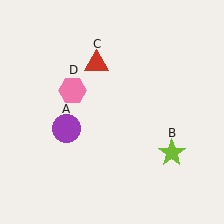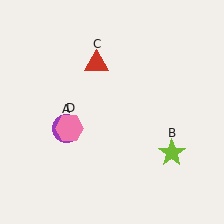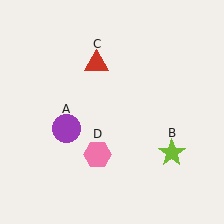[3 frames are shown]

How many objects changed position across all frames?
1 object changed position: pink hexagon (object D).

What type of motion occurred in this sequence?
The pink hexagon (object D) rotated counterclockwise around the center of the scene.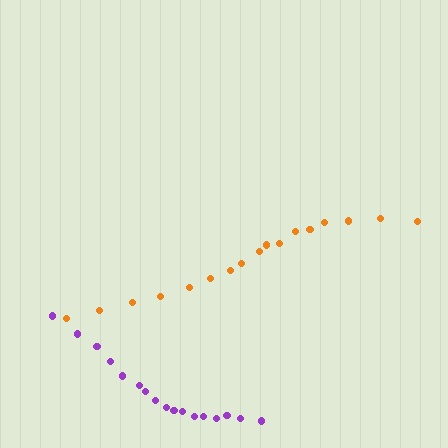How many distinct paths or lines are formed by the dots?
There are 2 distinct paths.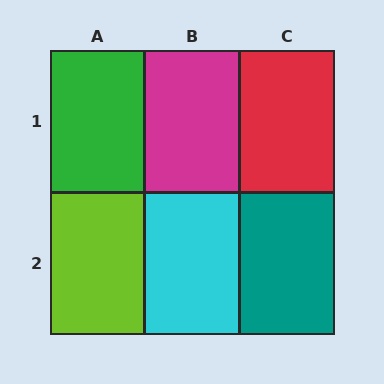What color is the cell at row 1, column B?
Magenta.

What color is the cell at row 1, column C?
Red.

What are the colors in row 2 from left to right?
Lime, cyan, teal.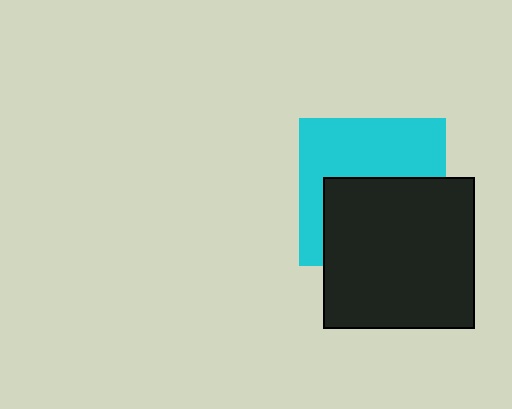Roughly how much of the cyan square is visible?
About half of it is visible (roughly 50%).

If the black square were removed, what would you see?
You would see the complete cyan square.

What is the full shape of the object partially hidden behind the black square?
The partially hidden object is a cyan square.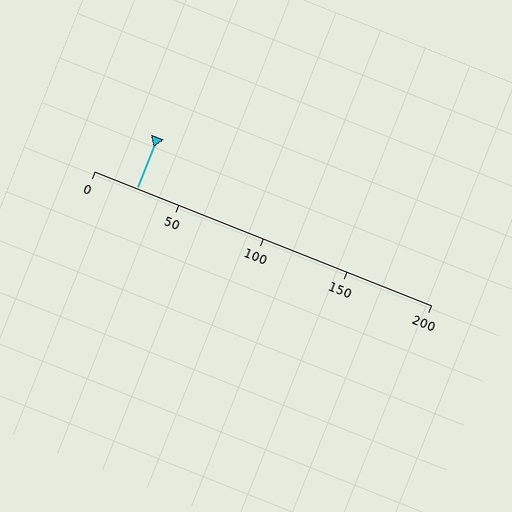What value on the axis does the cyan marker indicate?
The marker indicates approximately 25.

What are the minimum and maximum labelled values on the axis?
The axis runs from 0 to 200.